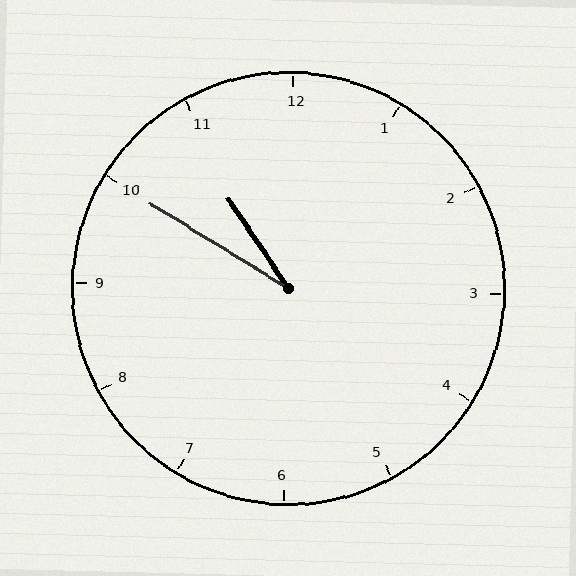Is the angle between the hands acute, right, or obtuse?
It is acute.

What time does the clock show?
10:50.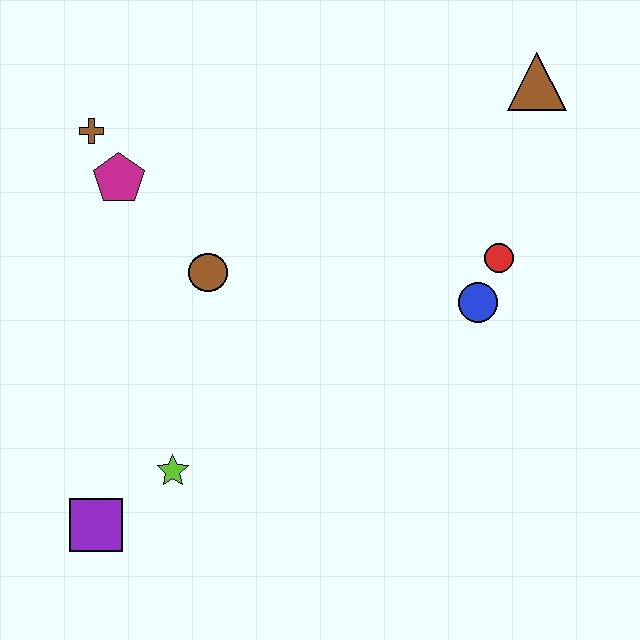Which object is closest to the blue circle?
The red circle is closest to the blue circle.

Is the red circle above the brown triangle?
No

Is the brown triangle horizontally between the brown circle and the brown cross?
No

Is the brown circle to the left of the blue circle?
Yes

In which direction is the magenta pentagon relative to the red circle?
The magenta pentagon is to the left of the red circle.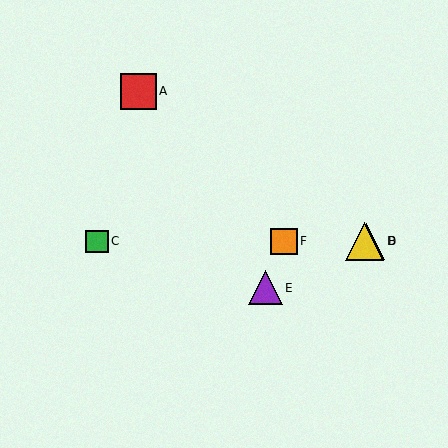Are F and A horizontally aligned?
No, F is at y≈241 and A is at y≈91.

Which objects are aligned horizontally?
Objects B, C, D, F are aligned horizontally.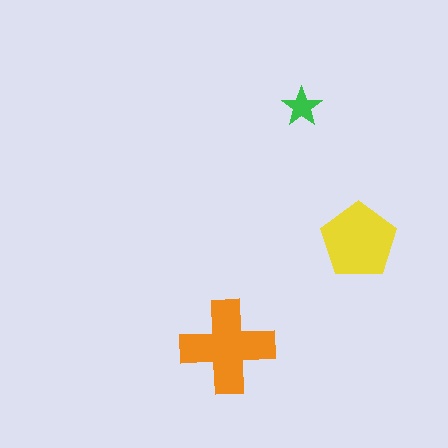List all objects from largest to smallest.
The orange cross, the yellow pentagon, the green star.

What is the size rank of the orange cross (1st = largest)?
1st.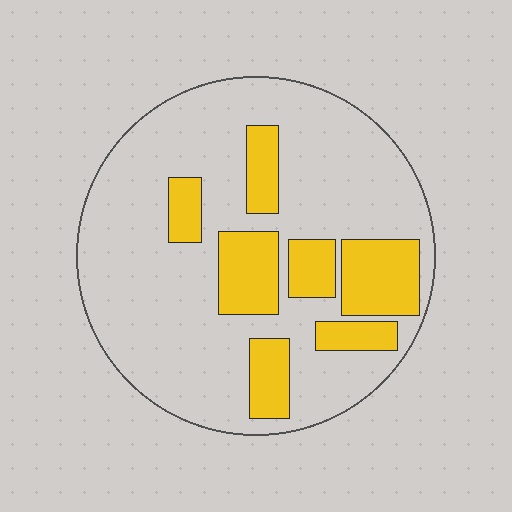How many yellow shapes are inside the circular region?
7.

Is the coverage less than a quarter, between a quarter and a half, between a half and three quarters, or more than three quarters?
Less than a quarter.